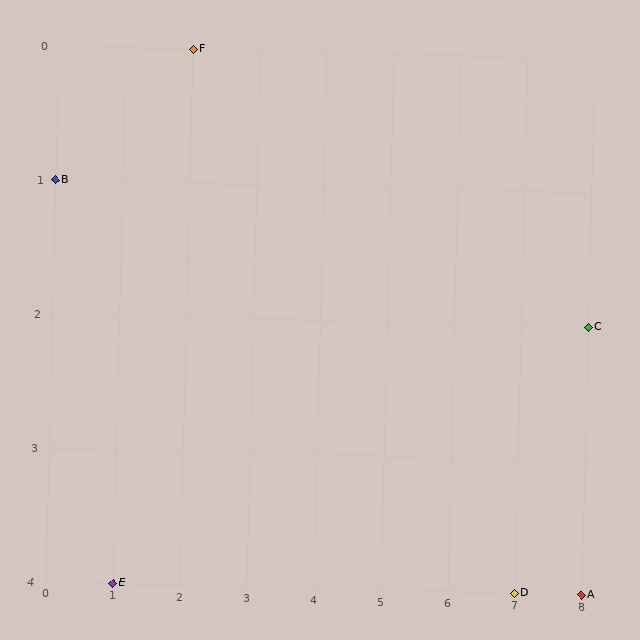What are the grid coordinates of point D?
Point D is at grid coordinates (7, 4).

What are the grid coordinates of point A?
Point A is at grid coordinates (8, 4).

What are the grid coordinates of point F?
Point F is at grid coordinates (2, 0).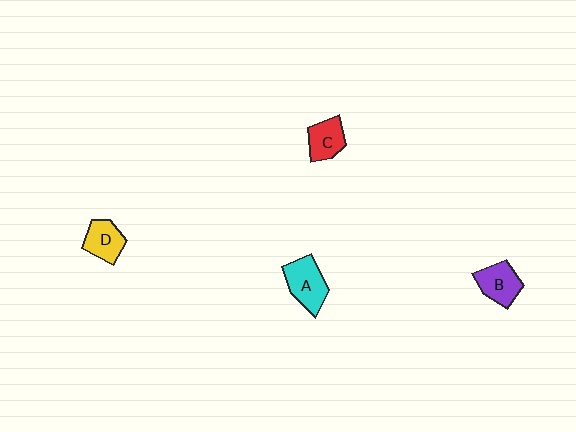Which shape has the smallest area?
Shape C (red).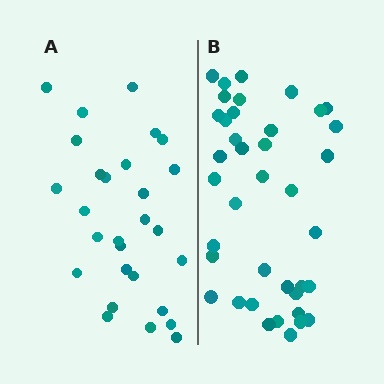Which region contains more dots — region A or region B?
Region B (the right region) has more dots.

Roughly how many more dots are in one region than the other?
Region B has roughly 12 or so more dots than region A.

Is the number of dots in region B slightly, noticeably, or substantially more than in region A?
Region B has noticeably more, but not dramatically so. The ratio is roughly 1.4 to 1.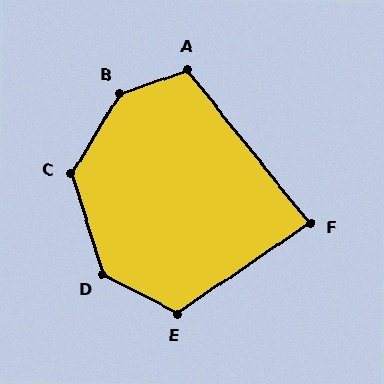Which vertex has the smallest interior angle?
F, at approximately 85 degrees.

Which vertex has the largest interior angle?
B, at approximately 140 degrees.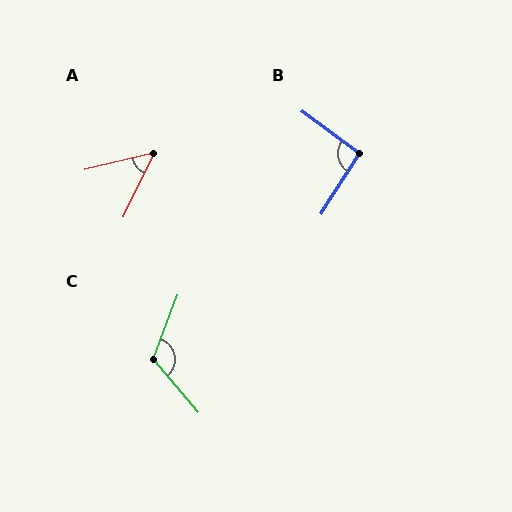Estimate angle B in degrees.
Approximately 94 degrees.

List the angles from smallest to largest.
A (51°), B (94°), C (119°).